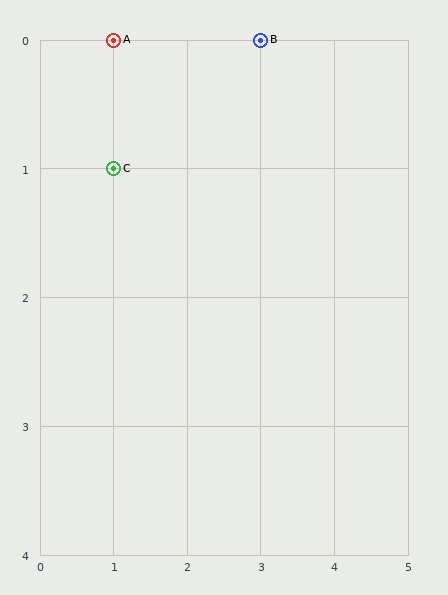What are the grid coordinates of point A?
Point A is at grid coordinates (1, 0).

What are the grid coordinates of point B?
Point B is at grid coordinates (3, 0).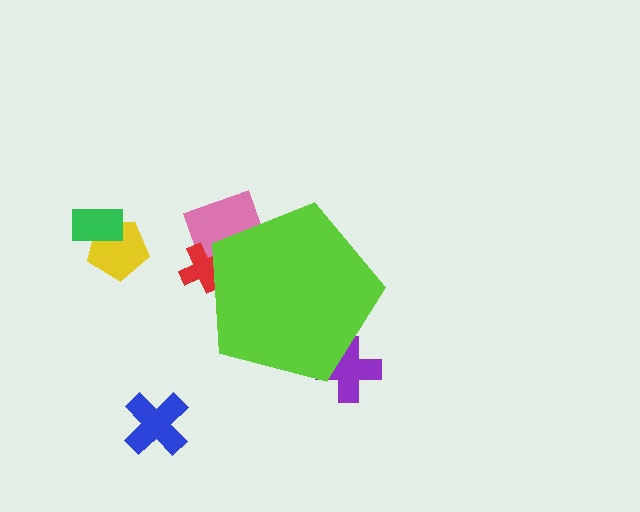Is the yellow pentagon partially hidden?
No, the yellow pentagon is fully visible.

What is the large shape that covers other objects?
A lime pentagon.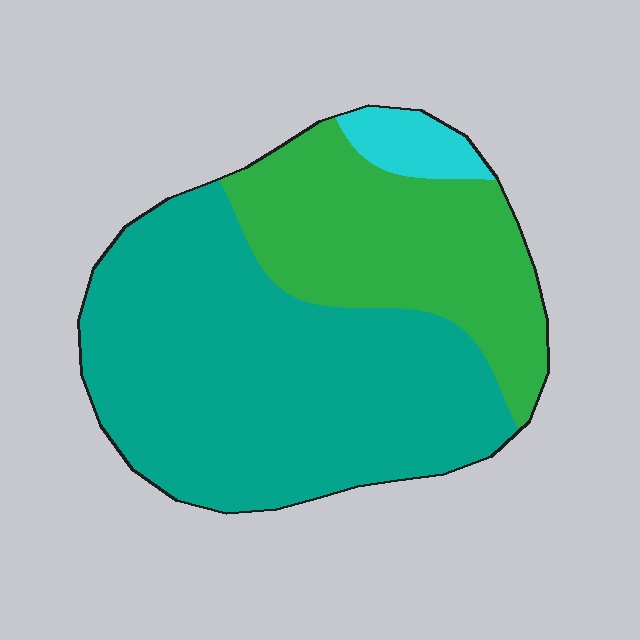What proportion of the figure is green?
Green covers around 35% of the figure.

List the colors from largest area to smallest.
From largest to smallest: teal, green, cyan.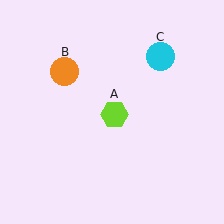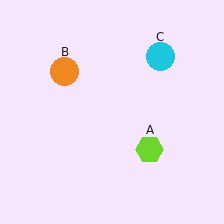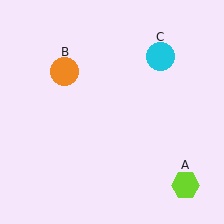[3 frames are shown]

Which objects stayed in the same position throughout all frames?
Orange circle (object B) and cyan circle (object C) remained stationary.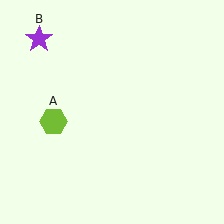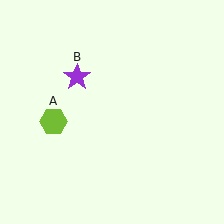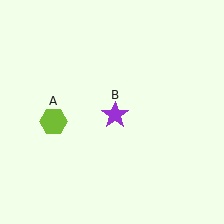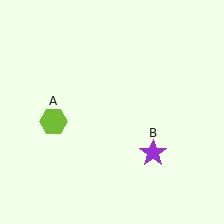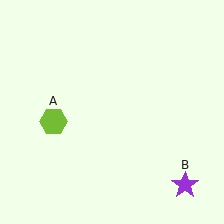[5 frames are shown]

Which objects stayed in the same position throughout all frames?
Lime hexagon (object A) remained stationary.